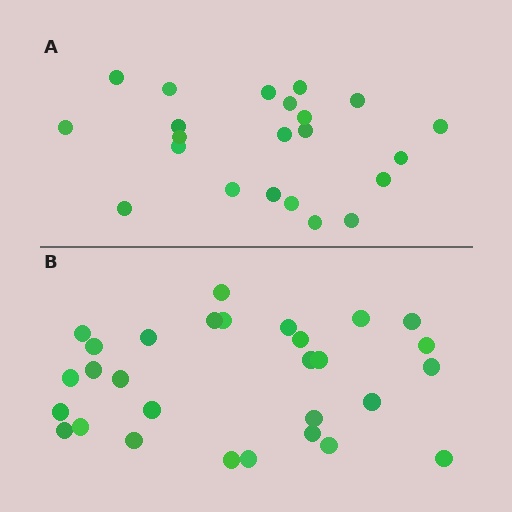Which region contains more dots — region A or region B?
Region B (the bottom region) has more dots.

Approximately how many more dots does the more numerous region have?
Region B has roughly 8 or so more dots than region A.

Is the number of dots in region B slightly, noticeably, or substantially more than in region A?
Region B has noticeably more, but not dramatically so. The ratio is roughly 1.3 to 1.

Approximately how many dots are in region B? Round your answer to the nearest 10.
About 30 dots. (The exact count is 29, which rounds to 30.)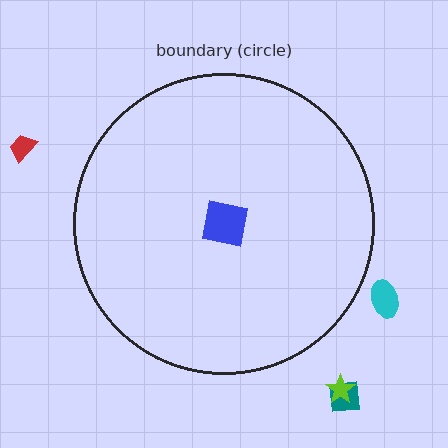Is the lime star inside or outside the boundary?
Outside.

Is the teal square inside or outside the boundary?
Outside.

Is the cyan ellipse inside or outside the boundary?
Outside.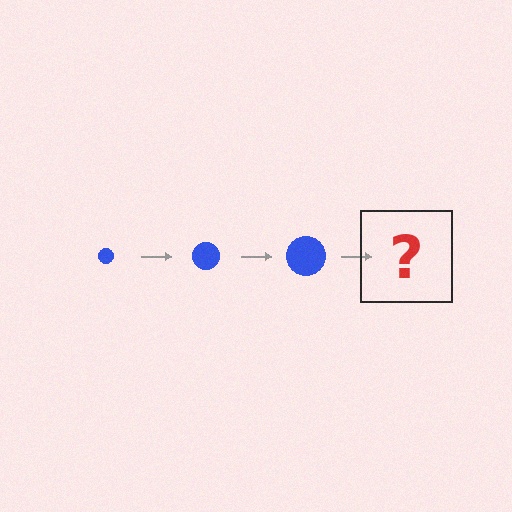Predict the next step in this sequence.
The next step is a blue circle, larger than the previous one.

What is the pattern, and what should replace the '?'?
The pattern is that the circle gets progressively larger each step. The '?' should be a blue circle, larger than the previous one.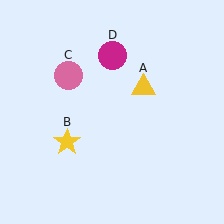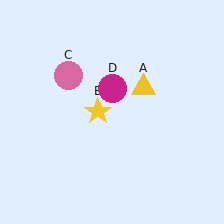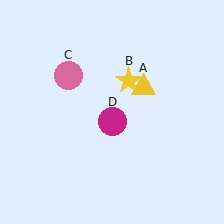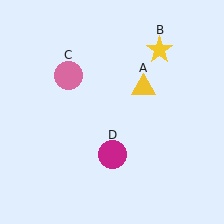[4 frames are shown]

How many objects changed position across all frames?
2 objects changed position: yellow star (object B), magenta circle (object D).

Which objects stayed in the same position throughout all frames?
Yellow triangle (object A) and pink circle (object C) remained stationary.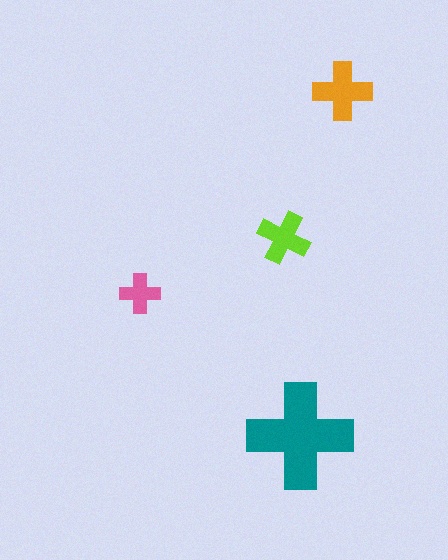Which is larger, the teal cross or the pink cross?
The teal one.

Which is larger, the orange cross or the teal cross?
The teal one.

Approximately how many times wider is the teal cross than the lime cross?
About 2 times wider.